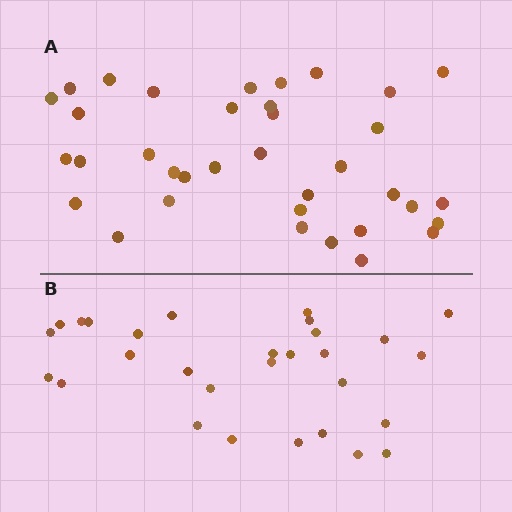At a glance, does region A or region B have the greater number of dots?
Region A (the top region) has more dots.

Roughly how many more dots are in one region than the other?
Region A has roughly 8 or so more dots than region B.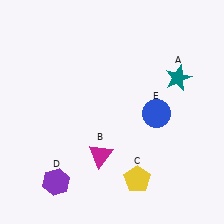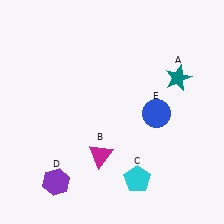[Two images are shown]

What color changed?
The pentagon (C) changed from yellow in Image 1 to cyan in Image 2.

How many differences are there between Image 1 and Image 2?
There is 1 difference between the two images.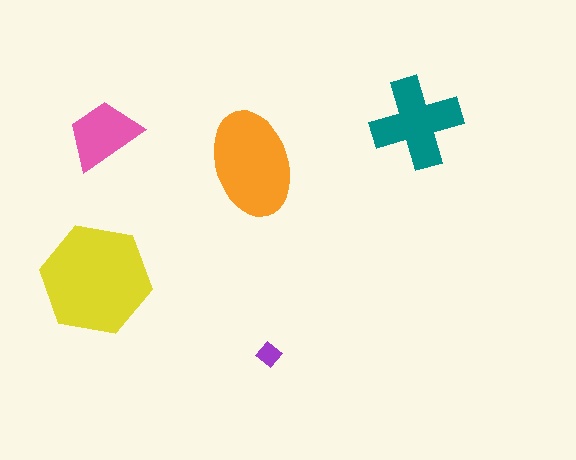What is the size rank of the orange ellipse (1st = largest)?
2nd.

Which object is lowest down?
The purple diamond is bottommost.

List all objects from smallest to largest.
The purple diamond, the pink trapezoid, the teal cross, the orange ellipse, the yellow hexagon.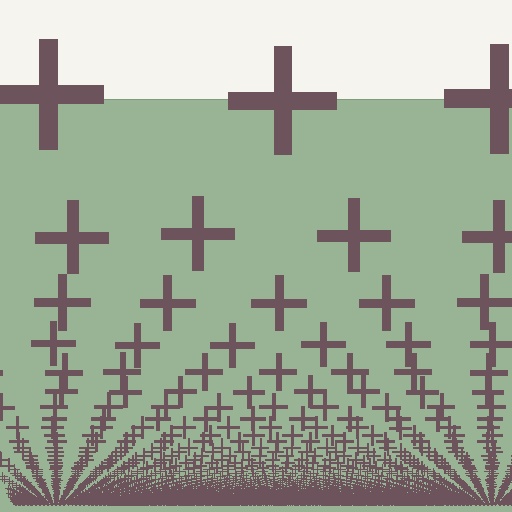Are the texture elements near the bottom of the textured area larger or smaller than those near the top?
Smaller. The gradient is inverted — elements near the bottom are smaller and denser.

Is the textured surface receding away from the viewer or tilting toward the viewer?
The surface appears to tilt toward the viewer. Texture elements get larger and sparser toward the top.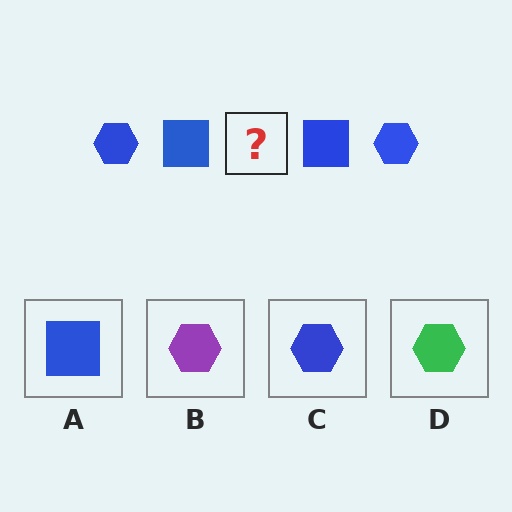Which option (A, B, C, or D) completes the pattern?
C.